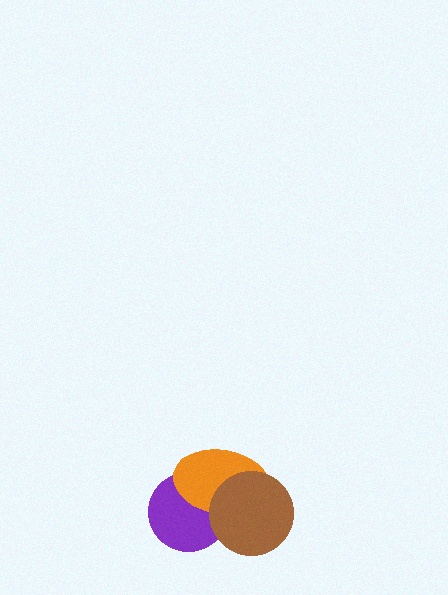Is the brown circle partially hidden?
No, no other shape covers it.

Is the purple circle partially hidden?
Yes, it is partially covered by another shape.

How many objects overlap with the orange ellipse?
2 objects overlap with the orange ellipse.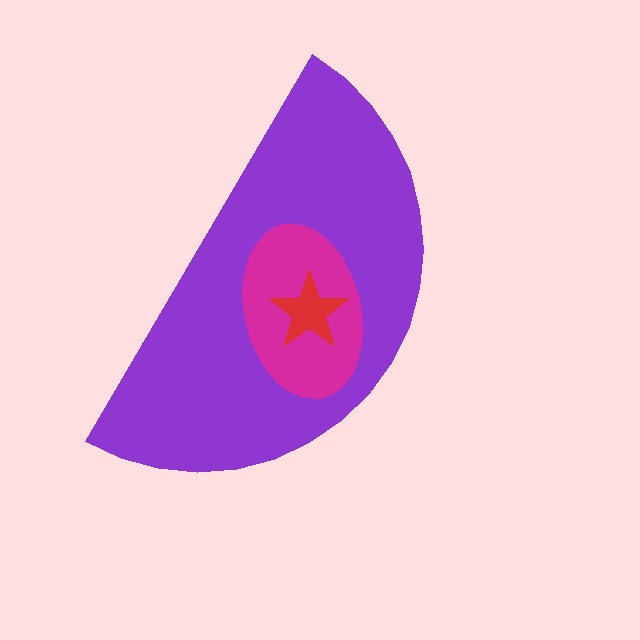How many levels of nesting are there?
3.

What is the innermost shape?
The red star.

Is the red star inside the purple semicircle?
Yes.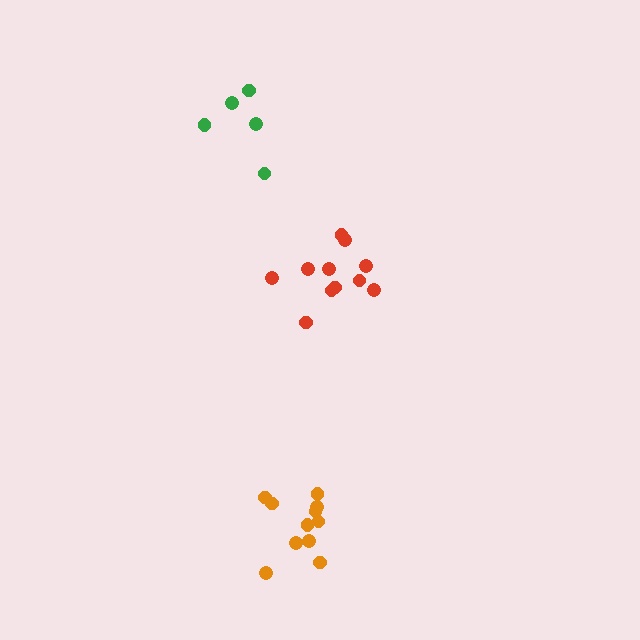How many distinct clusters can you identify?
There are 3 distinct clusters.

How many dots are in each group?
Group 1: 5 dots, Group 2: 11 dots, Group 3: 11 dots (27 total).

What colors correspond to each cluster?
The clusters are colored: green, orange, red.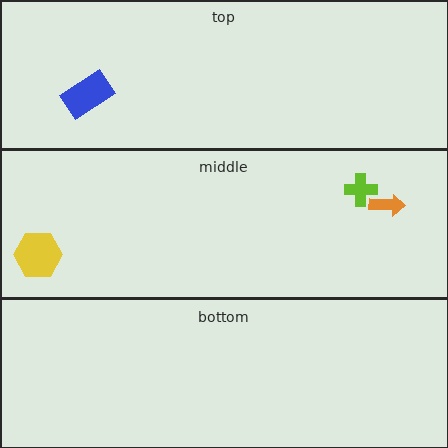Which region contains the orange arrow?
The middle region.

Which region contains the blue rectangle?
The top region.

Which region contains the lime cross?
The middle region.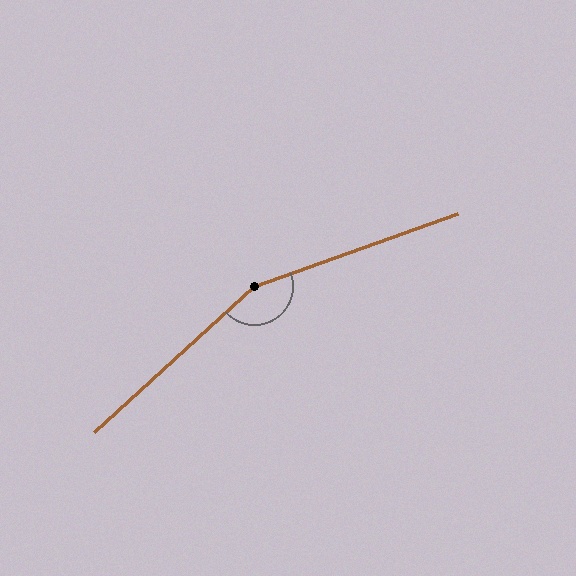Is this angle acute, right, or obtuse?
It is obtuse.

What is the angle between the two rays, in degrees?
Approximately 158 degrees.